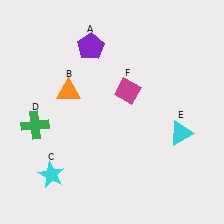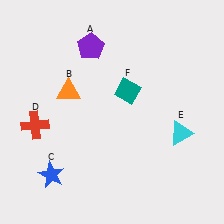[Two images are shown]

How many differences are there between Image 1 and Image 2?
There are 3 differences between the two images.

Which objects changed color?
C changed from cyan to blue. D changed from green to red. F changed from magenta to teal.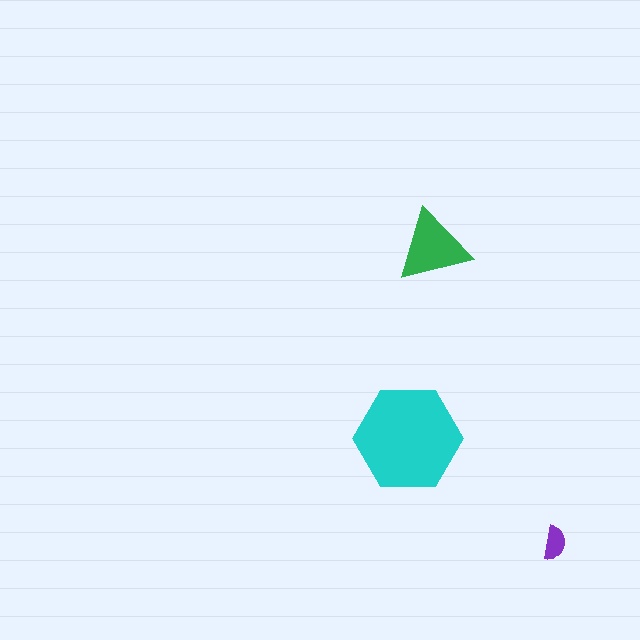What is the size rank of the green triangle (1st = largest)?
2nd.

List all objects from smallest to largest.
The purple semicircle, the green triangle, the cyan hexagon.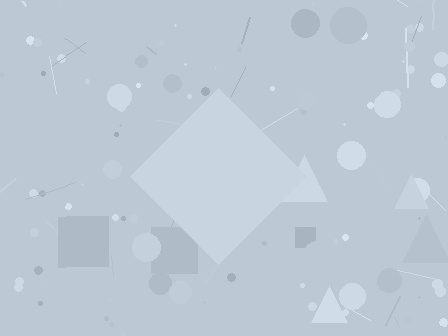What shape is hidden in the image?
A diamond is hidden in the image.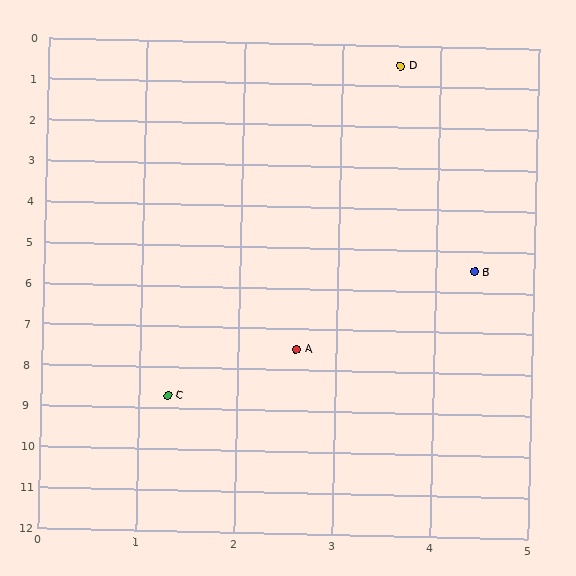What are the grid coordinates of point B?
Point B is at approximately (4.4, 5.5).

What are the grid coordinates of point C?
Point C is at approximately (1.3, 8.7).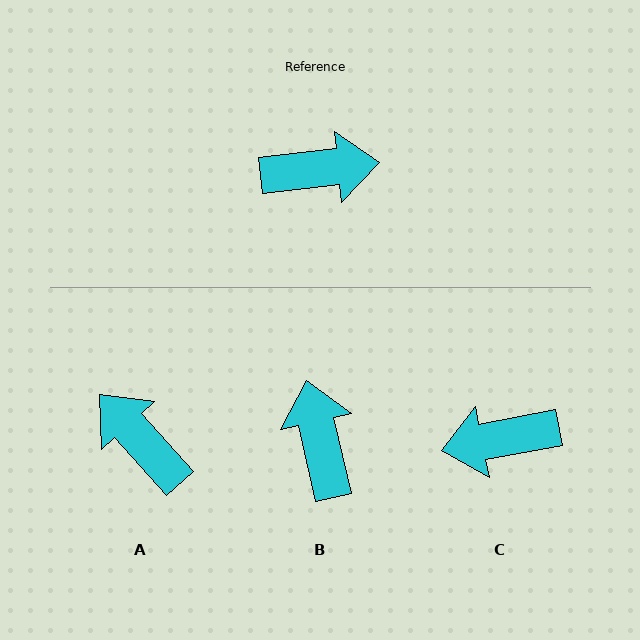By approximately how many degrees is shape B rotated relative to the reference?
Approximately 97 degrees counter-clockwise.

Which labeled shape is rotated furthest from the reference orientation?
C, about 175 degrees away.